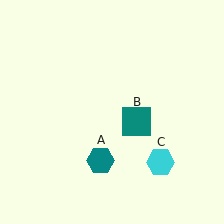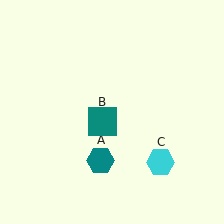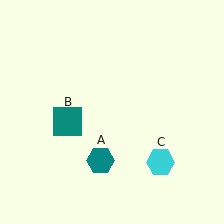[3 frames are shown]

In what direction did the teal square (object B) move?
The teal square (object B) moved left.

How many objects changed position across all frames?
1 object changed position: teal square (object B).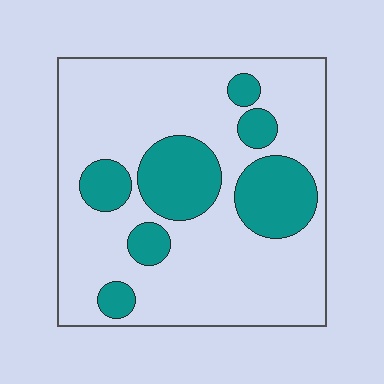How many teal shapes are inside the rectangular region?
7.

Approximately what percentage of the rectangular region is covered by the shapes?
Approximately 25%.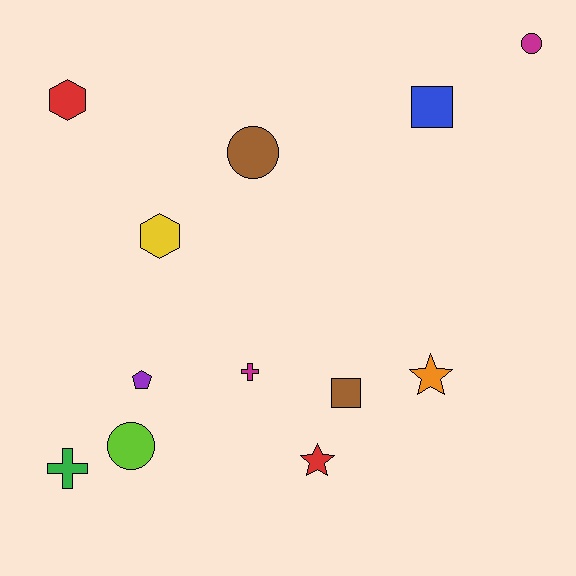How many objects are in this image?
There are 12 objects.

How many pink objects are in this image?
There are no pink objects.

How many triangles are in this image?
There are no triangles.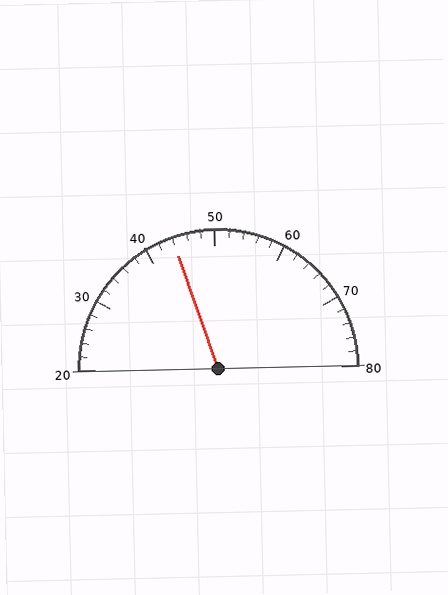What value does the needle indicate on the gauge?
The needle indicates approximately 44.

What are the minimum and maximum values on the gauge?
The gauge ranges from 20 to 80.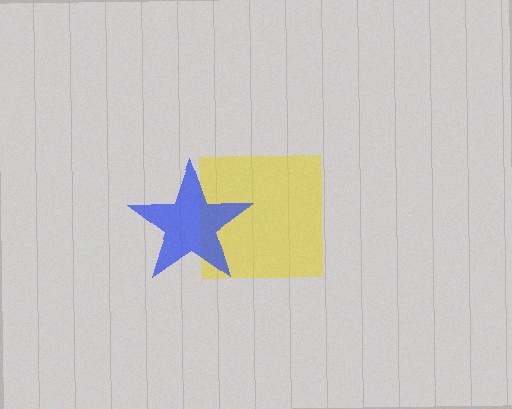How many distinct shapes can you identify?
There are 2 distinct shapes: a yellow square, a blue star.